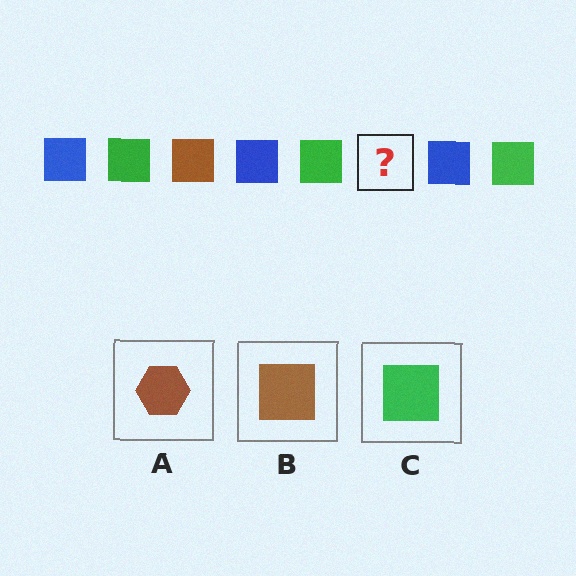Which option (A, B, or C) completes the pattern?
B.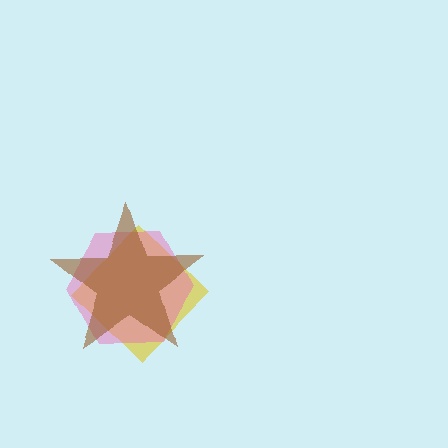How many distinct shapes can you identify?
There are 3 distinct shapes: a yellow diamond, a pink hexagon, a brown star.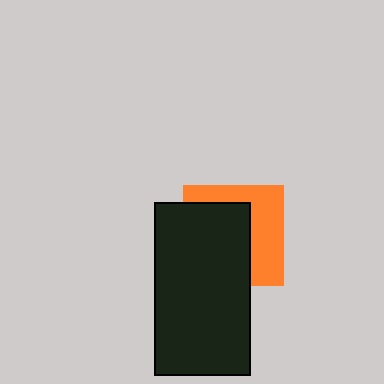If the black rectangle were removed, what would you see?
You would see the complete orange square.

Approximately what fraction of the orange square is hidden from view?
Roughly 57% of the orange square is hidden behind the black rectangle.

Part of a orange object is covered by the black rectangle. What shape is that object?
It is a square.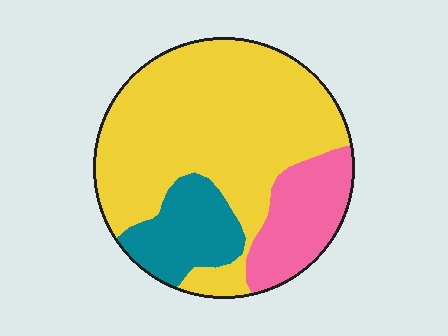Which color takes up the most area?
Yellow, at roughly 65%.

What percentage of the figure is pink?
Pink takes up about one sixth (1/6) of the figure.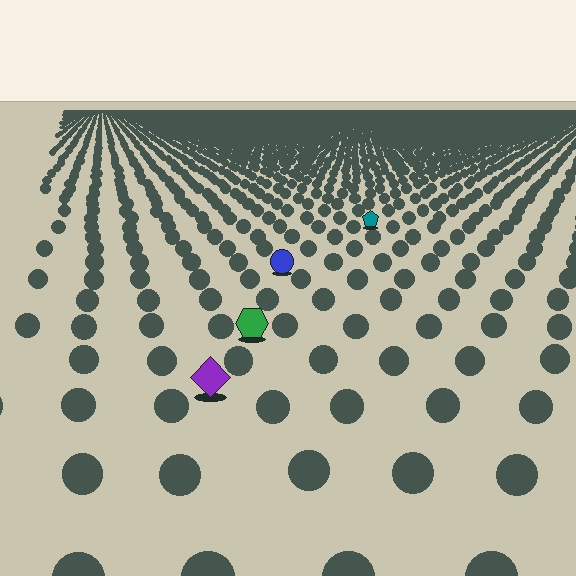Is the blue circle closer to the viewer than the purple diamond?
No. The purple diamond is closer — you can tell from the texture gradient: the ground texture is coarser near it.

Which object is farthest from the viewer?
The teal pentagon is farthest from the viewer. It appears smaller and the ground texture around it is denser.